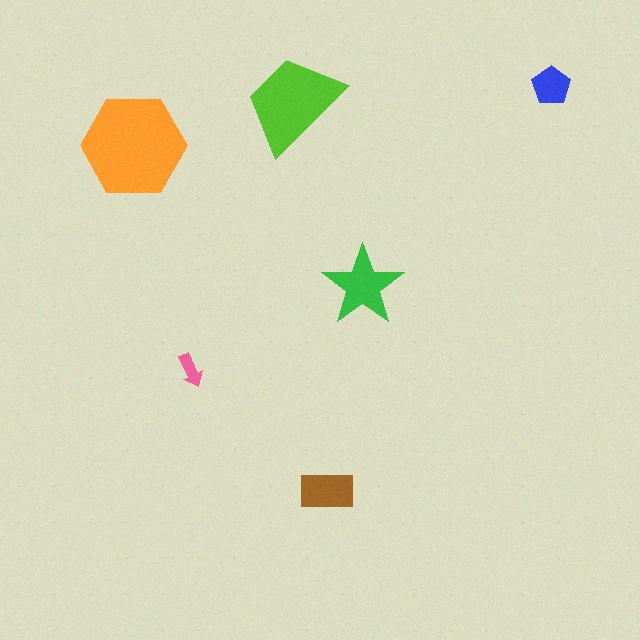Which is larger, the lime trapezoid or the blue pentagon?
The lime trapezoid.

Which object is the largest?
The orange hexagon.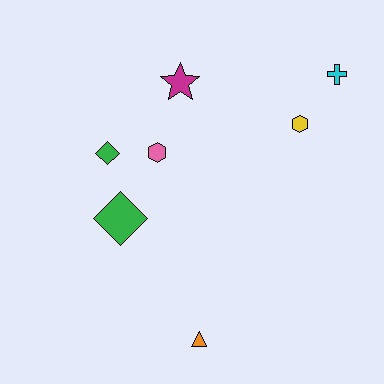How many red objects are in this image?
There are no red objects.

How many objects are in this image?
There are 7 objects.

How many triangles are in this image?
There is 1 triangle.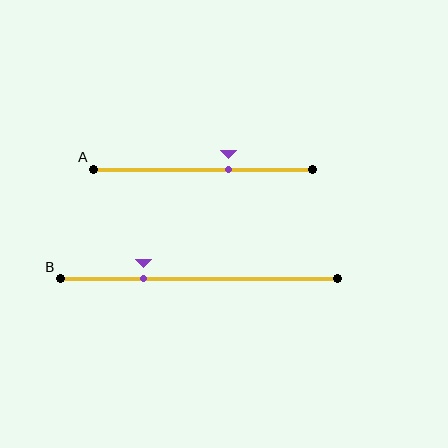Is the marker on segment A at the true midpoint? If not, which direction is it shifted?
No, the marker on segment A is shifted to the right by about 12% of the segment length.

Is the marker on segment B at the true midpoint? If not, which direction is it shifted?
No, the marker on segment B is shifted to the left by about 20% of the segment length.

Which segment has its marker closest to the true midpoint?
Segment A has its marker closest to the true midpoint.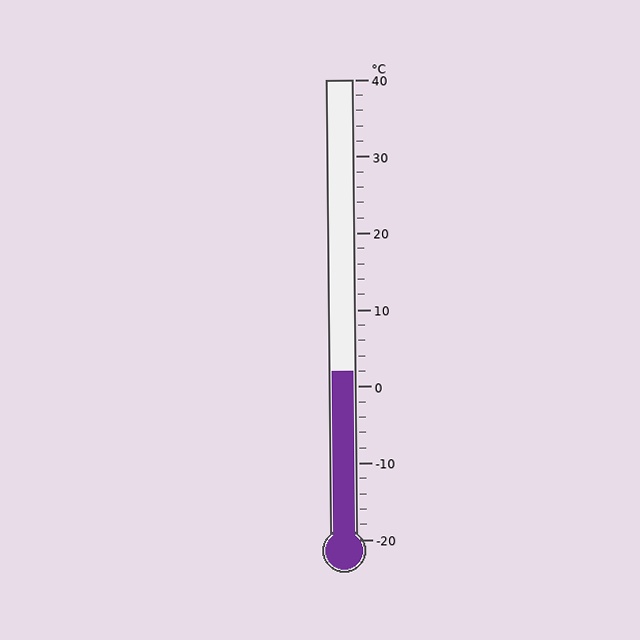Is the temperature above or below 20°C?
The temperature is below 20°C.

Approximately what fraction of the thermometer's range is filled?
The thermometer is filled to approximately 35% of its range.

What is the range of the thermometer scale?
The thermometer scale ranges from -20°C to 40°C.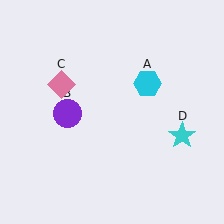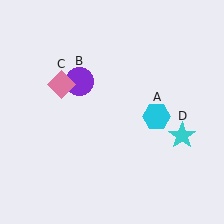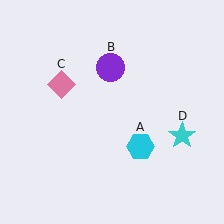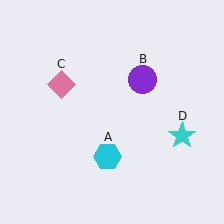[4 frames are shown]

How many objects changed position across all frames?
2 objects changed position: cyan hexagon (object A), purple circle (object B).